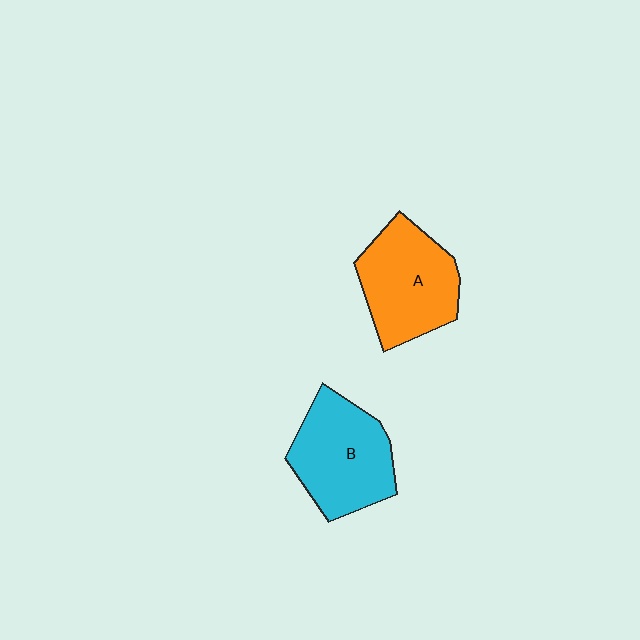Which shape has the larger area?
Shape B (cyan).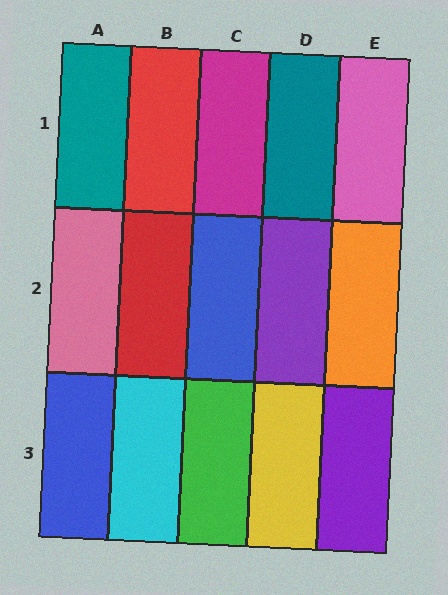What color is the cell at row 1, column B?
Red.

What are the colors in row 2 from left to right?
Pink, red, blue, purple, orange.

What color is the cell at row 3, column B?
Cyan.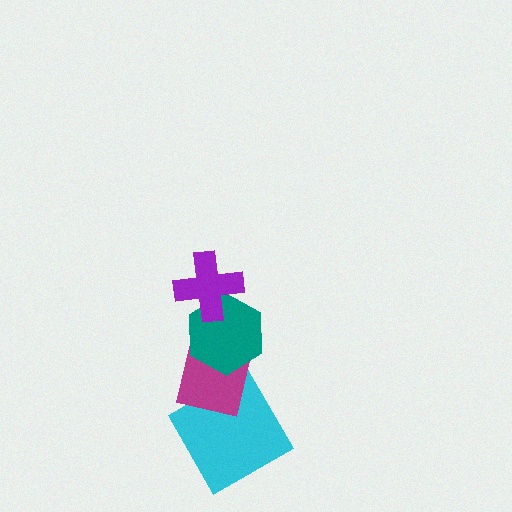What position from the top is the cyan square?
The cyan square is 4th from the top.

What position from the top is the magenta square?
The magenta square is 3rd from the top.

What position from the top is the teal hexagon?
The teal hexagon is 2nd from the top.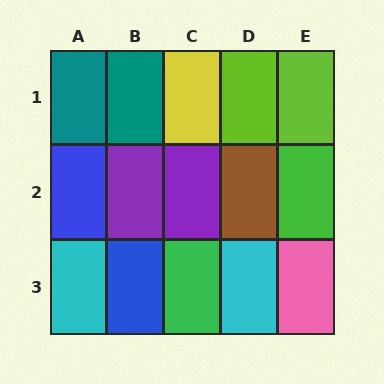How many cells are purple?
2 cells are purple.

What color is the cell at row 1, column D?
Lime.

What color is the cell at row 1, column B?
Teal.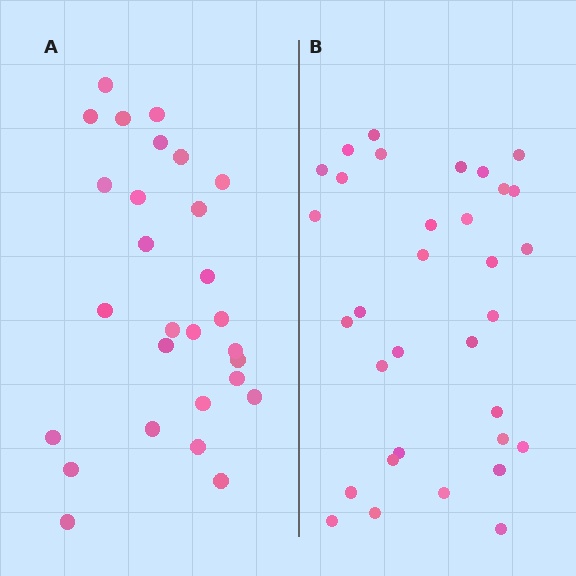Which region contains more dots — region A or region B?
Region B (the right region) has more dots.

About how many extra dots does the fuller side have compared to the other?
Region B has about 5 more dots than region A.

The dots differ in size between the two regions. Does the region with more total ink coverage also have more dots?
No. Region A has more total ink coverage because its dots are larger, but region B actually contains more individual dots. Total area can be misleading — the number of items is what matters here.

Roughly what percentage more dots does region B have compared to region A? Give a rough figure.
About 20% more.